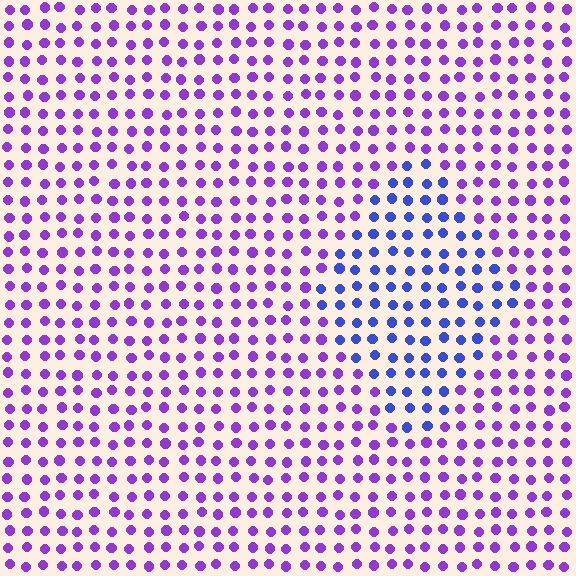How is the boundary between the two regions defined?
The boundary is defined purely by a slight shift in hue (about 43 degrees). Spacing, size, and orientation are identical on both sides.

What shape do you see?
I see a diamond.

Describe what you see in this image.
The image is filled with small purple elements in a uniform arrangement. A diamond-shaped region is visible where the elements are tinted to a slightly different hue, forming a subtle color boundary.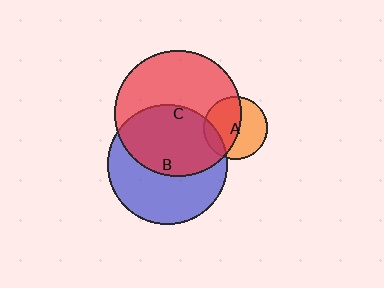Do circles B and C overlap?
Yes.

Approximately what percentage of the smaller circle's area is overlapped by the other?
Approximately 50%.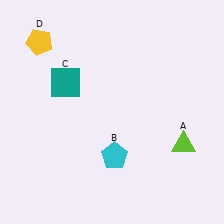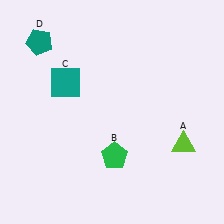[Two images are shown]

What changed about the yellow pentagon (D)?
In Image 1, D is yellow. In Image 2, it changed to teal.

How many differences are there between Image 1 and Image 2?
There are 2 differences between the two images.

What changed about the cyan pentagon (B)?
In Image 1, B is cyan. In Image 2, it changed to green.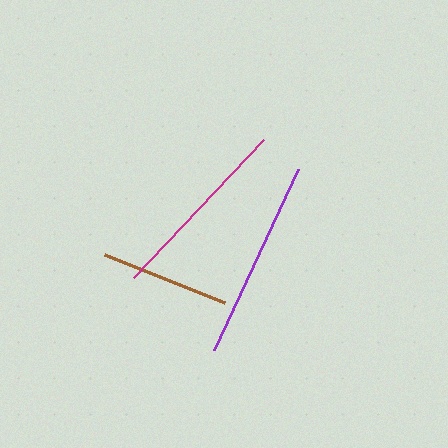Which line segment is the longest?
The purple line is the longest at approximately 199 pixels.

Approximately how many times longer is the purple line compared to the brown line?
The purple line is approximately 1.5 times the length of the brown line.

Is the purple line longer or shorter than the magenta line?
The purple line is longer than the magenta line.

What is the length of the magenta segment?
The magenta segment is approximately 190 pixels long.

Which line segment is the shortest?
The brown line is the shortest at approximately 130 pixels.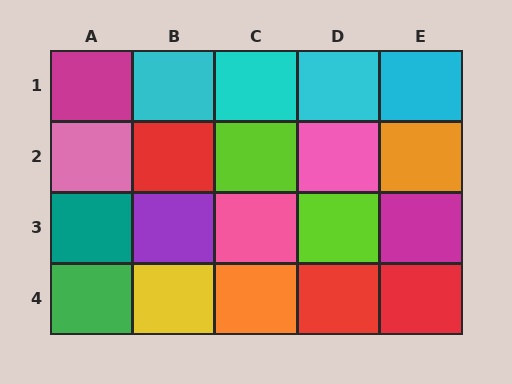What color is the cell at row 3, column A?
Teal.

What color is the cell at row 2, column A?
Pink.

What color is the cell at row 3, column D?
Lime.